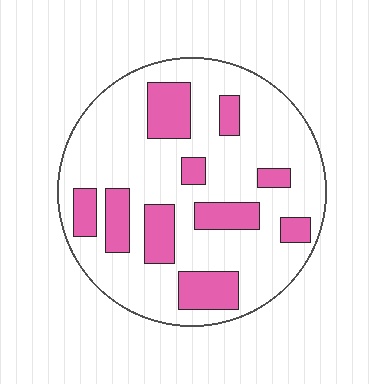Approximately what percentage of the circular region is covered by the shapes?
Approximately 25%.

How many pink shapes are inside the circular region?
10.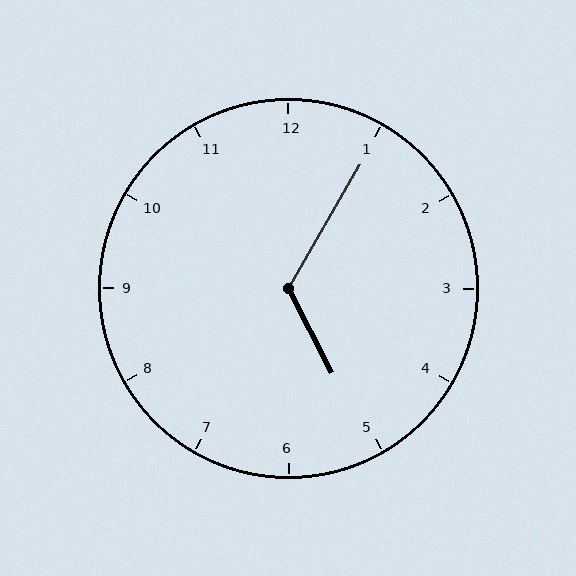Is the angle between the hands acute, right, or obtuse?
It is obtuse.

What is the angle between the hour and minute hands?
Approximately 122 degrees.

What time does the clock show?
5:05.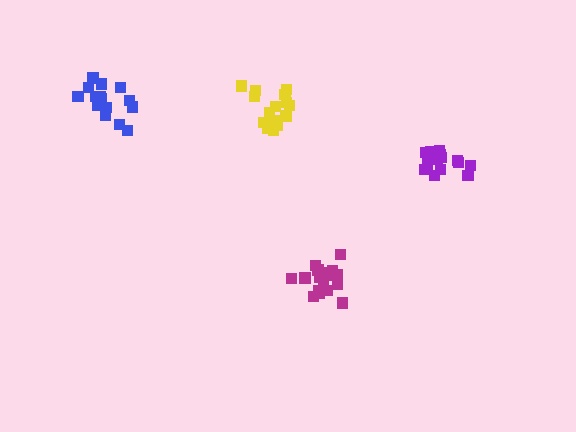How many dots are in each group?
Group 1: 15 dots, Group 2: 19 dots, Group 3: 15 dots, Group 4: 17 dots (66 total).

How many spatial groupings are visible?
There are 4 spatial groupings.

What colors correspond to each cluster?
The clusters are colored: purple, magenta, blue, yellow.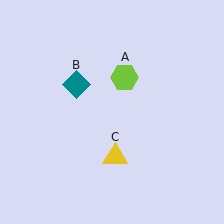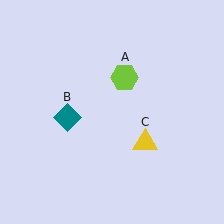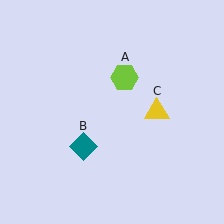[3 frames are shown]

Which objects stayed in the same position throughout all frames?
Lime hexagon (object A) remained stationary.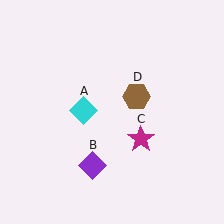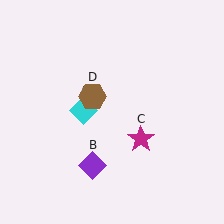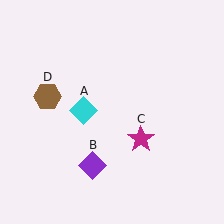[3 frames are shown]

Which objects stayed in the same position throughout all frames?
Cyan diamond (object A) and purple diamond (object B) and magenta star (object C) remained stationary.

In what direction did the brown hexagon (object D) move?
The brown hexagon (object D) moved left.